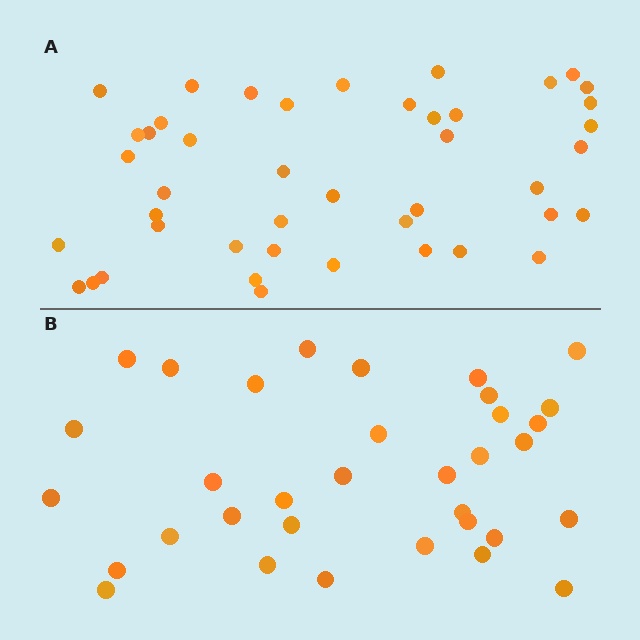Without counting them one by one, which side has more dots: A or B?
Region A (the top region) has more dots.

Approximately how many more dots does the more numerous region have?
Region A has roughly 10 or so more dots than region B.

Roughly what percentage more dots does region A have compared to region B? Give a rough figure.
About 30% more.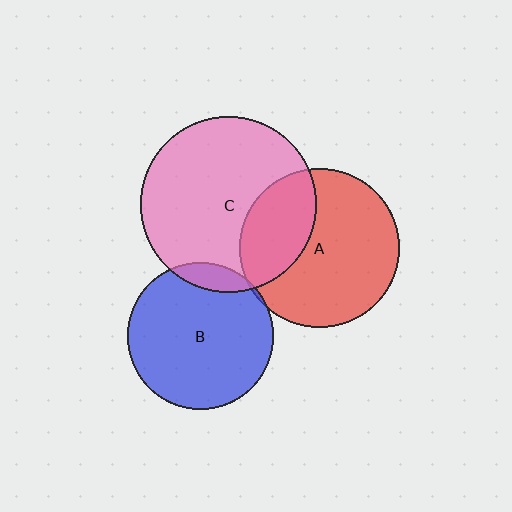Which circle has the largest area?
Circle C (pink).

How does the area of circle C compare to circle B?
Approximately 1.5 times.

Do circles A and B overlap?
Yes.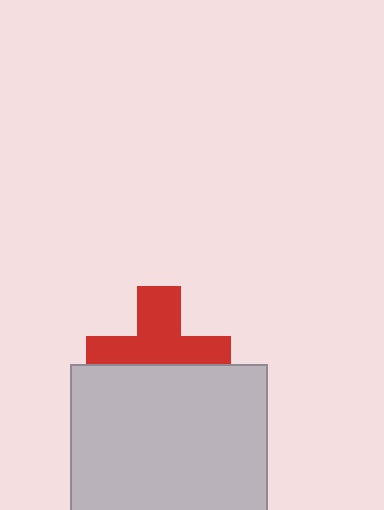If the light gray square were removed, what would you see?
You would see the complete red cross.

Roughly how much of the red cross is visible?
About half of it is visible (roughly 58%).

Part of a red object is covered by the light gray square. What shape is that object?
It is a cross.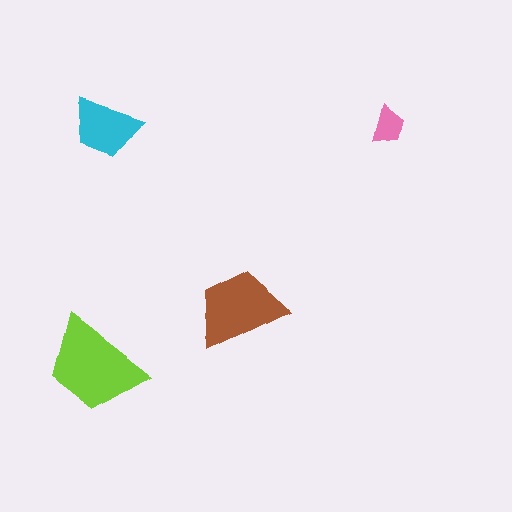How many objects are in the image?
There are 4 objects in the image.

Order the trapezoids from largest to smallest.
the lime one, the brown one, the cyan one, the pink one.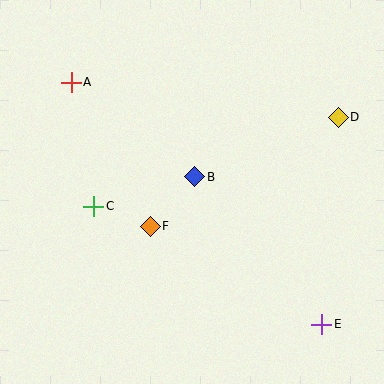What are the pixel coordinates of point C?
Point C is at (94, 206).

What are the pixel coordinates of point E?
Point E is at (322, 324).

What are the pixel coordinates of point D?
Point D is at (338, 117).